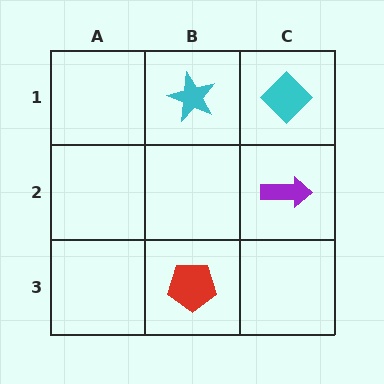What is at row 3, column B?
A red pentagon.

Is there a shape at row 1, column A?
No, that cell is empty.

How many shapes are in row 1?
2 shapes.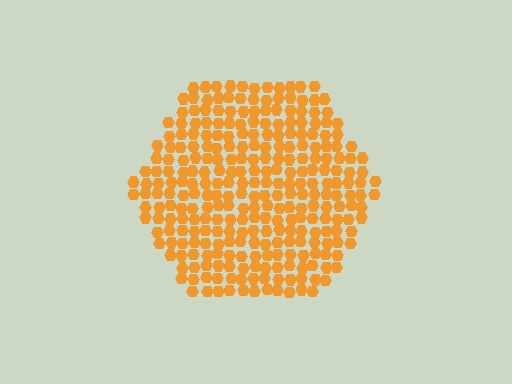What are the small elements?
The small elements are hexagons.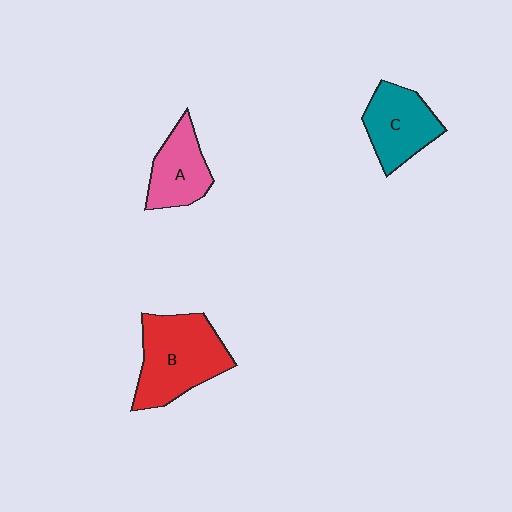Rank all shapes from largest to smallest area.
From largest to smallest: B (red), C (teal), A (pink).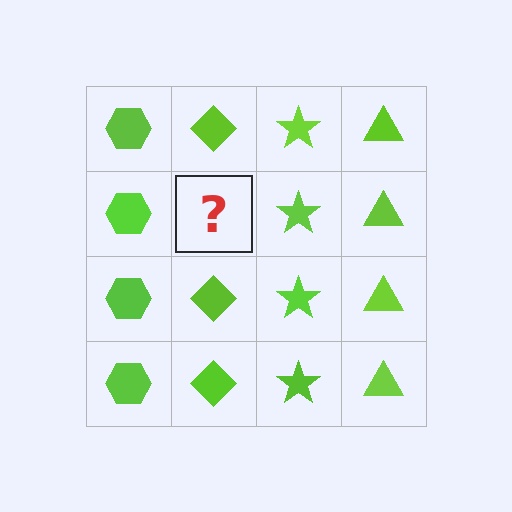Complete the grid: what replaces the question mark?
The question mark should be replaced with a lime diamond.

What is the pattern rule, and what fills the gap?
The rule is that each column has a consistent shape. The gap should be filled with a lime diamond.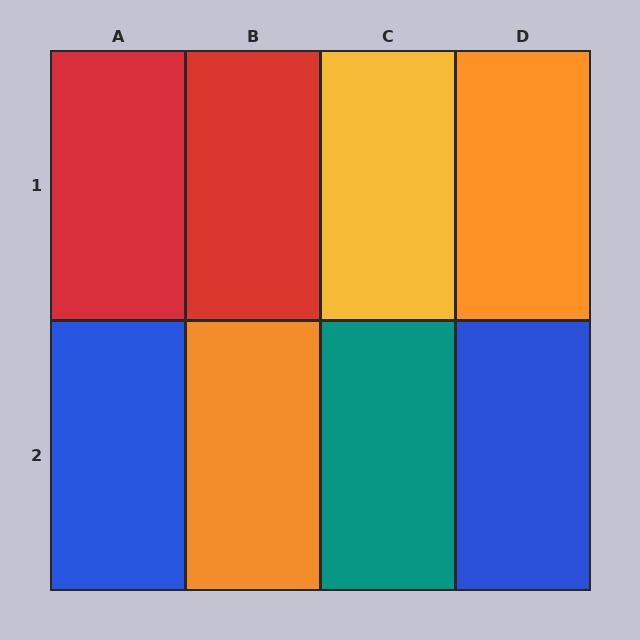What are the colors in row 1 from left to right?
Red, red, yellow, orange.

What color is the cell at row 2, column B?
Orange.